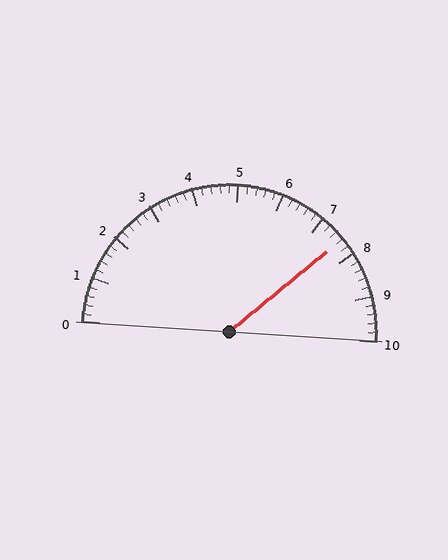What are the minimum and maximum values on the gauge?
The gauge ranges from 0 to 10.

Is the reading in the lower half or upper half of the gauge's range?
The reading is in the upper half of the range (0 to 10).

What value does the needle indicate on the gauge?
The needle indicates approximately 7.6.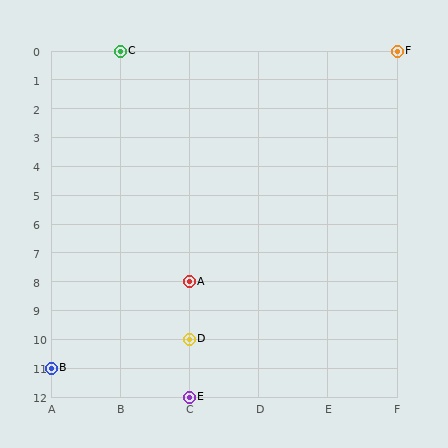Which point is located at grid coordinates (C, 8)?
Point A is at (C, 8).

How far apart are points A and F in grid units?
Points A and F are 3 columns and 8 rows apart (about 8.5 grid units diagonally).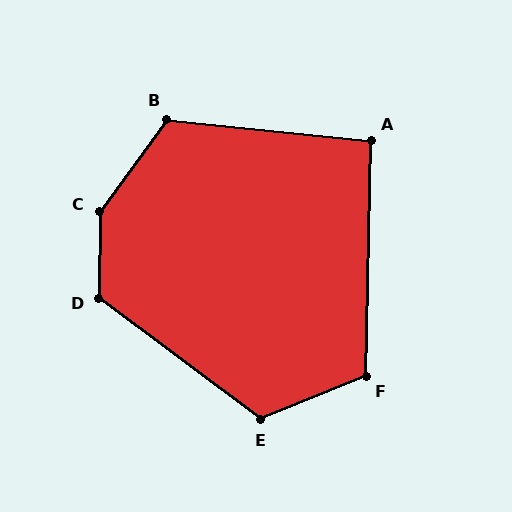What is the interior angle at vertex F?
Approximately 113 degrees (obtuse).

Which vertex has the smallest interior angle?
A, at approximately 95 degrees.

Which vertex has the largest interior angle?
C, at approximately 144 degrees.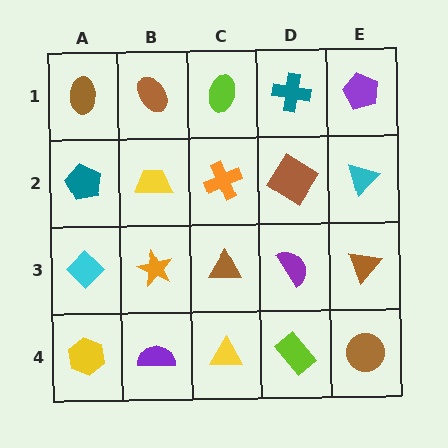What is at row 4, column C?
A yellow triangle.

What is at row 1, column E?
A purple pentagon.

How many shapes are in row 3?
5 shapes.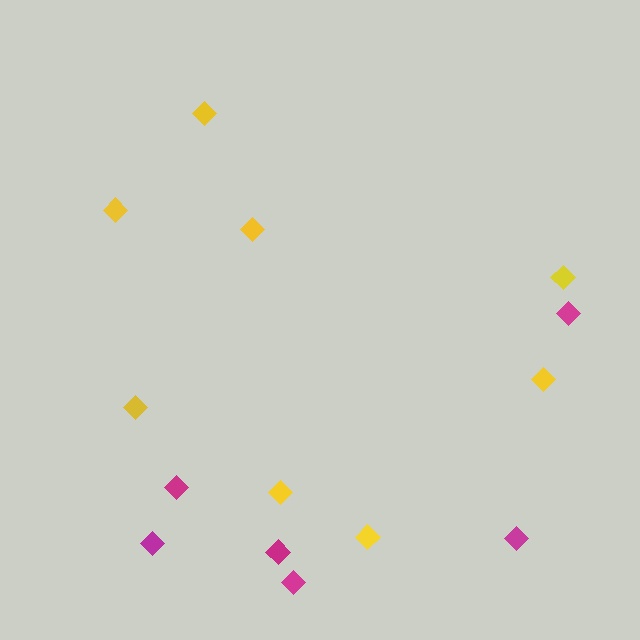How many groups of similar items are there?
There are 2 groups: one group of magenta diamonds (6) and one group of yellow diamonds (8).